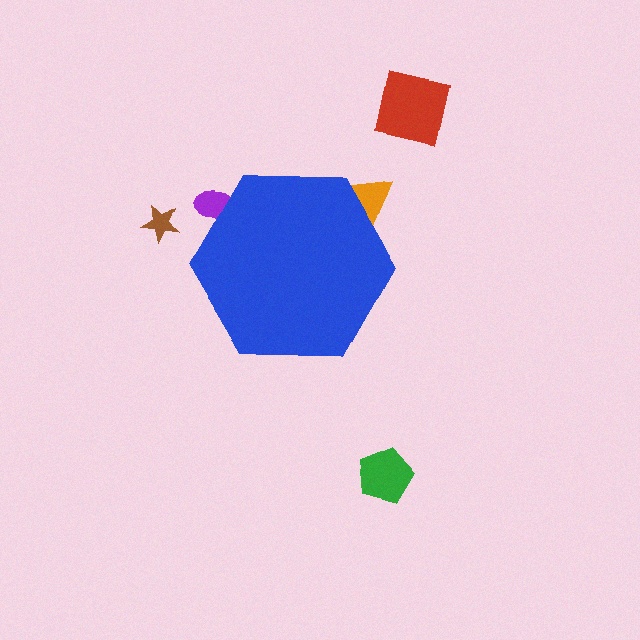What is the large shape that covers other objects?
A blue hexagon.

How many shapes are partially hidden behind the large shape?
2 shapes are partially hidden.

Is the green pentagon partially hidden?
No, the green pentagon is fully visible.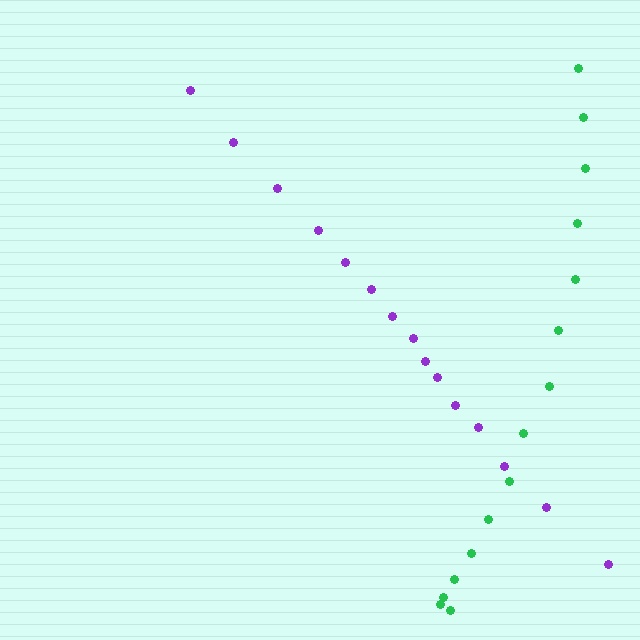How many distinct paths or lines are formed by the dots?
There are 2 distinct paths.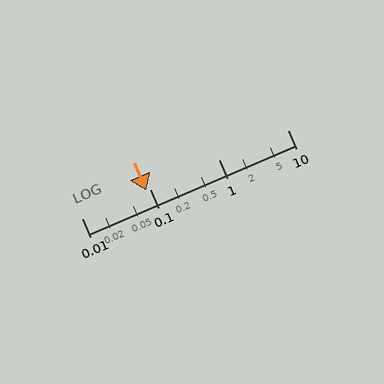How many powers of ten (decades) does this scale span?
The scale spans 3 decades, from 0.01 to 10.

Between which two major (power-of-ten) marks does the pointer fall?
The pointer is between 0.01 and 0.1.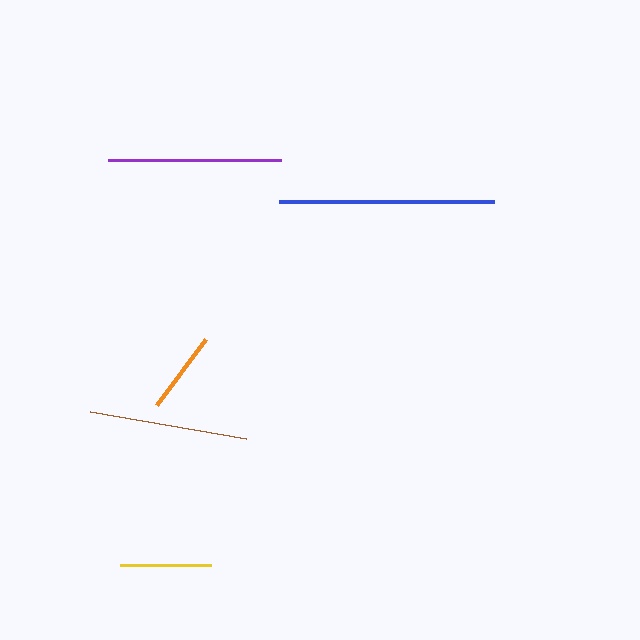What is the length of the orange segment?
The orange segment is approximately 82 pixels long.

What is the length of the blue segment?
The blue segment is approximately 216 pixels long.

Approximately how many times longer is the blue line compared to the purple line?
The blue line is approximately 1.2 times the length of the purple line.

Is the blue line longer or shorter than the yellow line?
The blue line is longer than the yellow line.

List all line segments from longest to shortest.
From longest to shortest: blue, purple, brown, yellow, orange.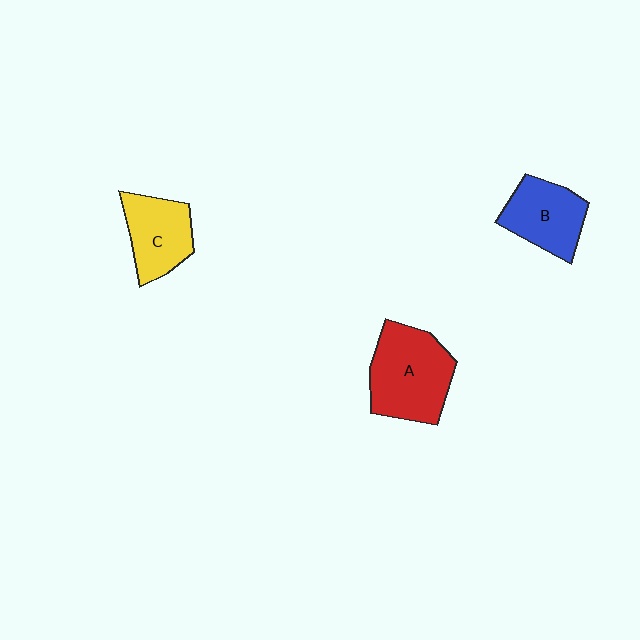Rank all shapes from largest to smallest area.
From largest to smallest: A (red), B (blue), C (yellow).